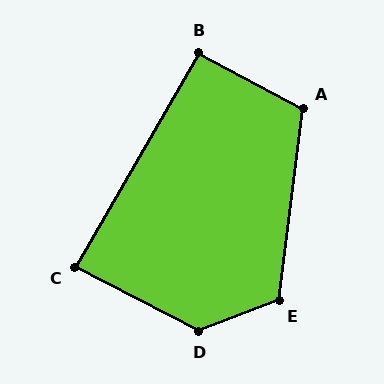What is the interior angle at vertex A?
Approximately 111 degrees (obtuse).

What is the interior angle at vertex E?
Approximately 118 degrees (obtuse).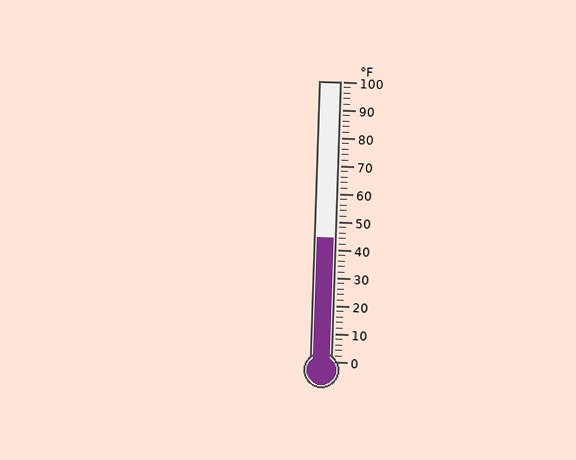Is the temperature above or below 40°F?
The temperature is above 40°F.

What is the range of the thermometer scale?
The thermometer scale ranges from 0°F to 100°F.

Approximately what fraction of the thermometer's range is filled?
The thermometer is filled to approximately 45% of its range.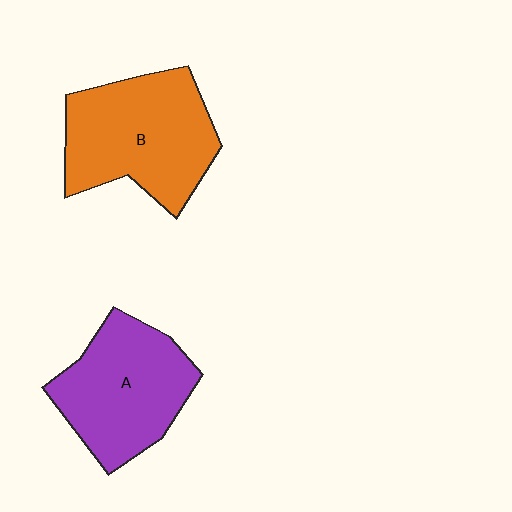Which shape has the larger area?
Shape B (orange).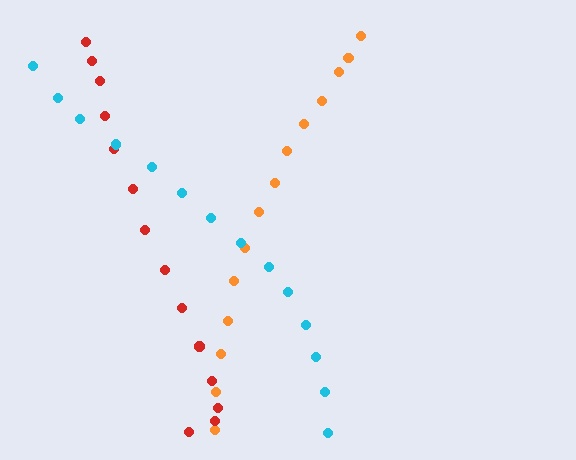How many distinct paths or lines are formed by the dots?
There are 3 distinct paths.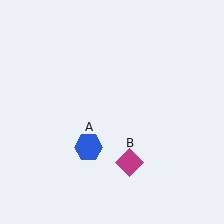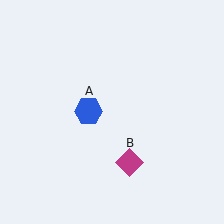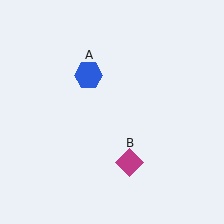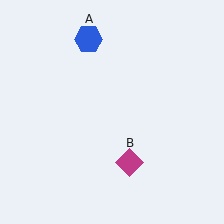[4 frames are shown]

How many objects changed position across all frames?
1 object changed position: blue hexagon (object A).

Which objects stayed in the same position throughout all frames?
Magenta diamond (object B) remained stationary.